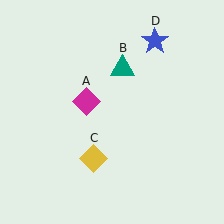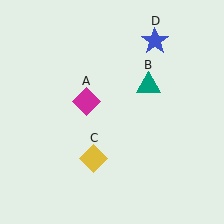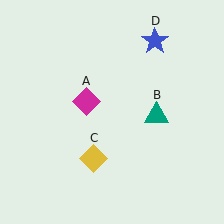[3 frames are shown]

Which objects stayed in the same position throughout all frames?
Magenta diamond (object A) and yellow diamond (object C) and blue star (object D) remained stationary.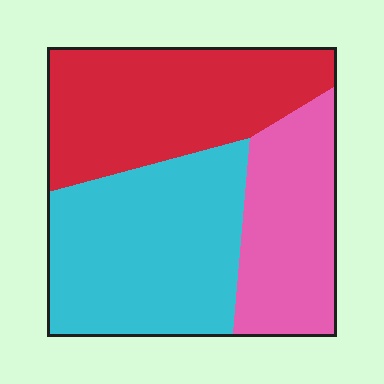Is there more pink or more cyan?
Cyan.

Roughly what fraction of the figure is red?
Red covers roughly 35% of the figure.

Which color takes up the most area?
Cyan, at roughly 40%.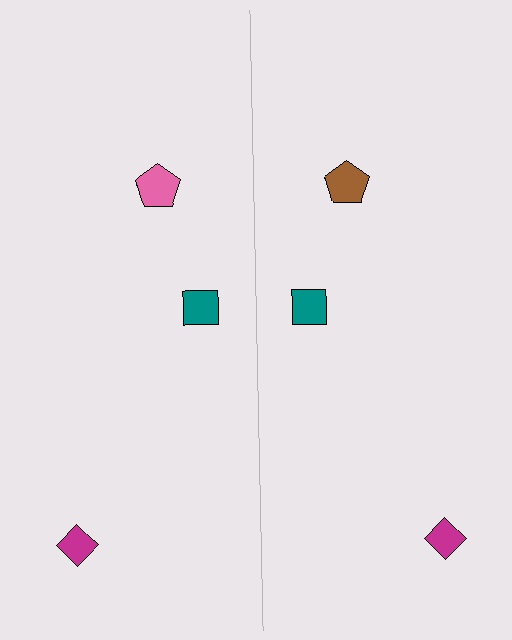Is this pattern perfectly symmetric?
No, the pattern is not perfectly symmetric. The brown pentagon on the right side breaks the symmetry — its mirror counterpart is pink.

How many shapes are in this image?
There are 6 shapes in this image.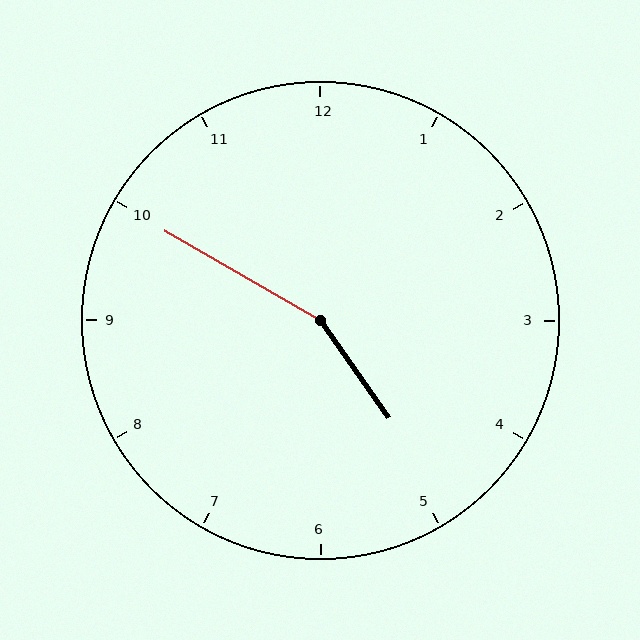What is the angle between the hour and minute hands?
Approximately 155 degrees.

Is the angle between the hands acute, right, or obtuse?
It is obtuse.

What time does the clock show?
4:50.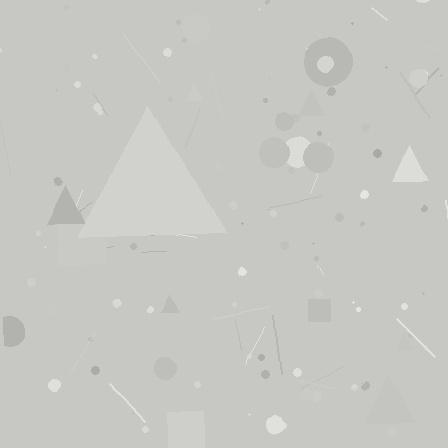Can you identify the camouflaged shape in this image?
The camouflaged shape is a triangle.